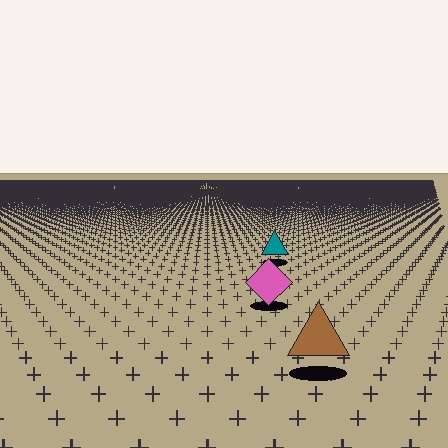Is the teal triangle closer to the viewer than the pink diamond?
No. The pink diamond is closer — you can tell from the texture gradient: the ground texture is coarser near it.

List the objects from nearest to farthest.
From nearest to farthest: the brown triangle, the pink diamond, the teal triangle.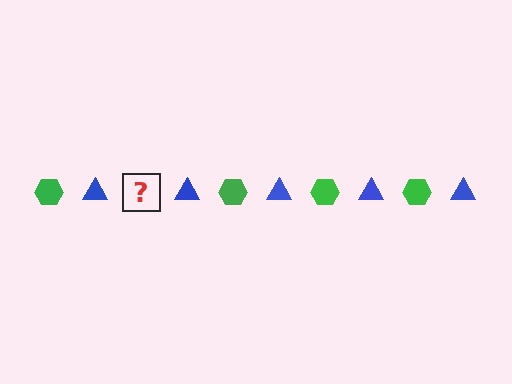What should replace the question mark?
The question mark should be replaced with a green hexagon.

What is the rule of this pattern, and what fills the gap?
The rule is that the pattern alternates between green hexagon and blue triangle. The gap should be filled with a green hexagon.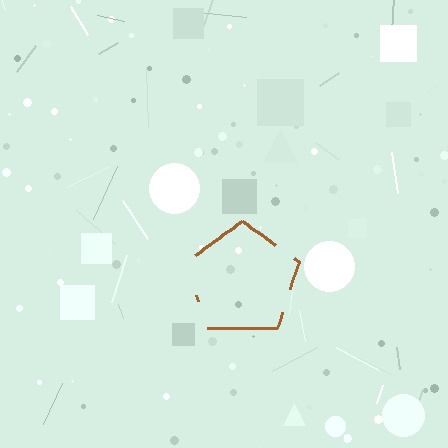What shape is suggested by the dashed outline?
The dashed outline suggests a pentagon.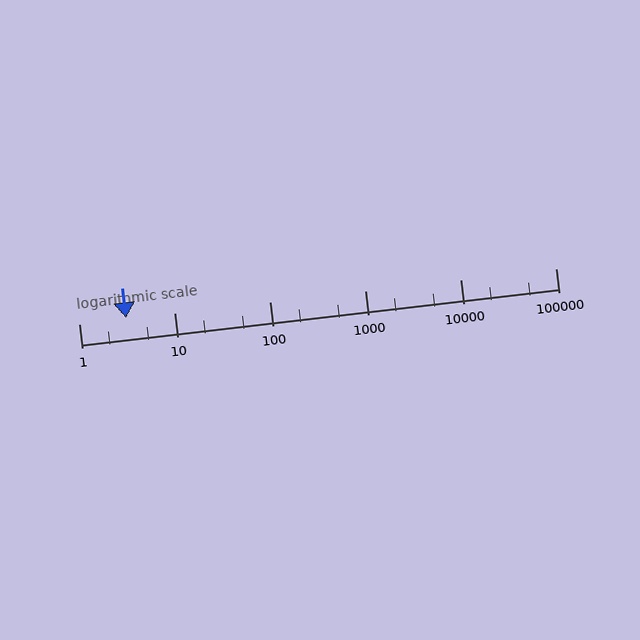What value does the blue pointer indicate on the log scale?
The pointer indicates approximately 3.1.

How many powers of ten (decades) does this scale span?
The scale spans 5 decades, from 1 to 100000.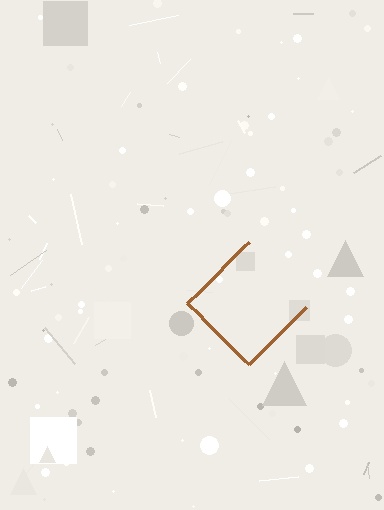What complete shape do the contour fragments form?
The contour fragments form a diamond.